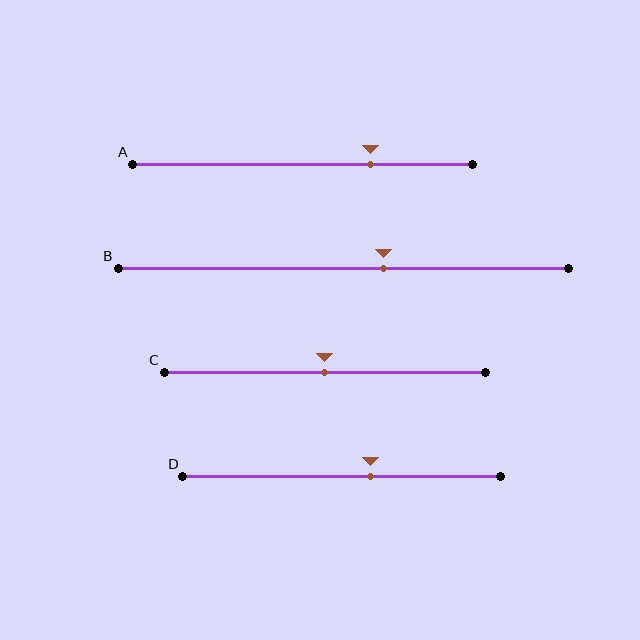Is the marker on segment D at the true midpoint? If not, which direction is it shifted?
No, the marker on segment D is shifted to the right by about 9% of the segment length.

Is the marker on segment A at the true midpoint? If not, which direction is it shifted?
No, the marker on segment A is shifted to the right by about 20% of the segment length.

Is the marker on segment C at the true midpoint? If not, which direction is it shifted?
Yes, the marker on segment C is at the true midpoint.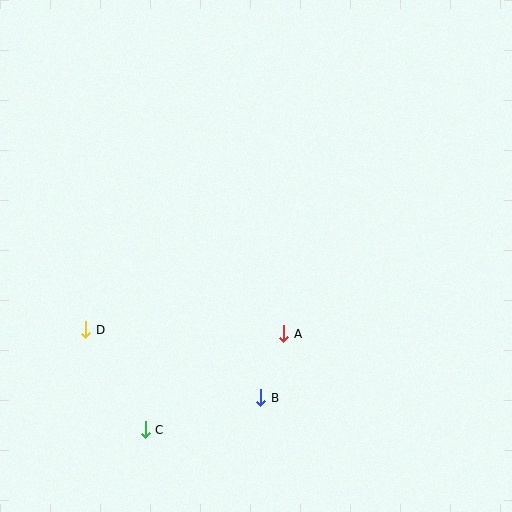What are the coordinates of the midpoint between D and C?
The midpoint between D and C is at (116, 380).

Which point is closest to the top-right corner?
Point A is closest to the top-right corner.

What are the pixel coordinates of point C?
Point C is at (145, 430).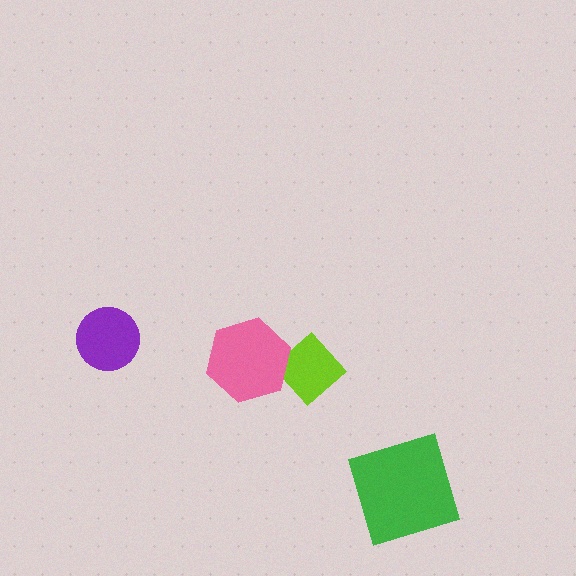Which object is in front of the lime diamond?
The pink hexagon is in front of the lime diamond.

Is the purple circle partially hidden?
No, no other shape covers it.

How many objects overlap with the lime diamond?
1 object overlaps with the lime diamond.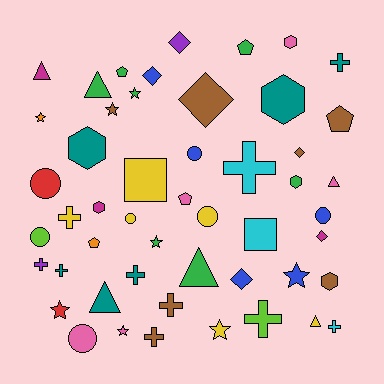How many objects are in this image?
There are 50 objects.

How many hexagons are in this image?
There are 6 hexagons.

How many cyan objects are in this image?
There are 3 cyan objects.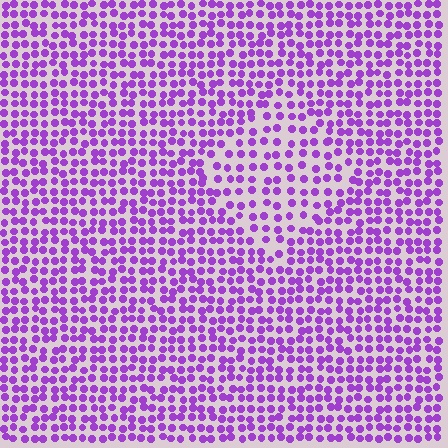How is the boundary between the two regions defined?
The boundary is defined by a change in element density (approximately 1.6x ratio). All elements are the same color, size, and shape.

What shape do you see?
I see a diamond.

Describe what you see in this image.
The image contains small purple elements arranged at two different densities. A diamond-shaped region is visible where the elements are less densely packed than the surrounding area.